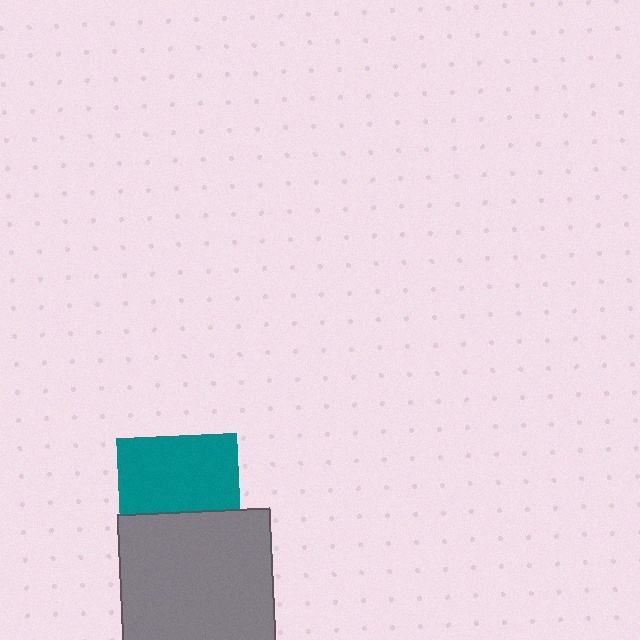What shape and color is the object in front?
The object in front is a gray rectangle.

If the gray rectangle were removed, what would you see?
You would see the complete teal square.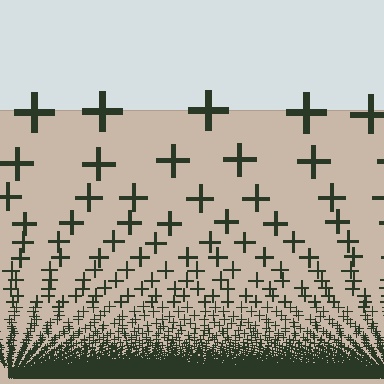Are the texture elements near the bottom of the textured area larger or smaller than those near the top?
Smaller. The gradient is inverted — elements near the bottom are smaller and denser.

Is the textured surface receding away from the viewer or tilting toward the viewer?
The surface appears to tilt toward the viewer. Texture elements get larger and sparser toward the top.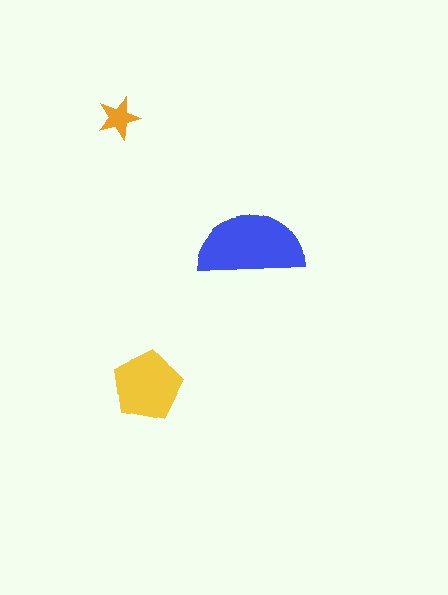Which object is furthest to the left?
The orange star is leftmost.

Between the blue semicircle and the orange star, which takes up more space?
The blue semicircle.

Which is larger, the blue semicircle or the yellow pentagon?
The blue semicircle.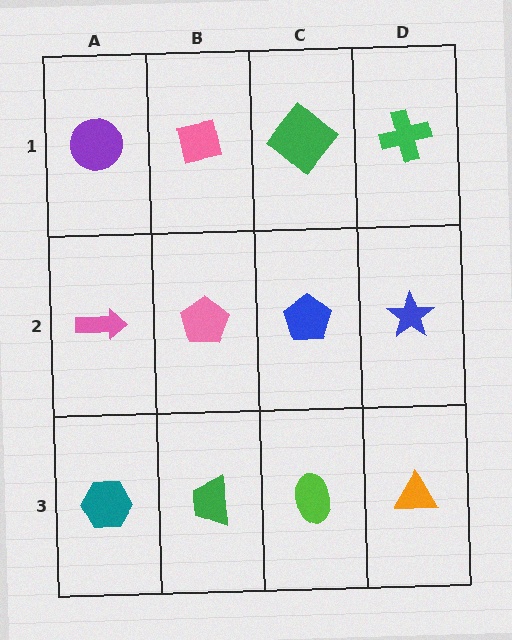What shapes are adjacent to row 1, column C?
A blue pentagon (row 2, column C), a pink square (row 1, column B), a green cross (row 1, column D).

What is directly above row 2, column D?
A green cross.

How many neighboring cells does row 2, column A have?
3.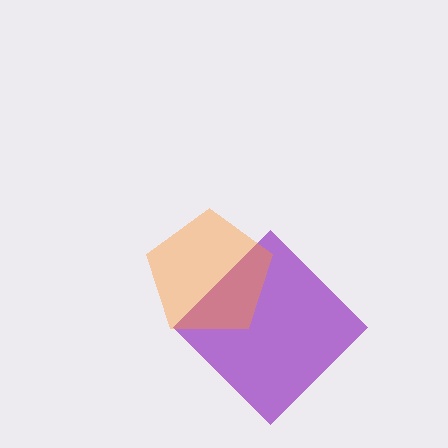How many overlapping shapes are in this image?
There are 2 overlapping shapes in the image.